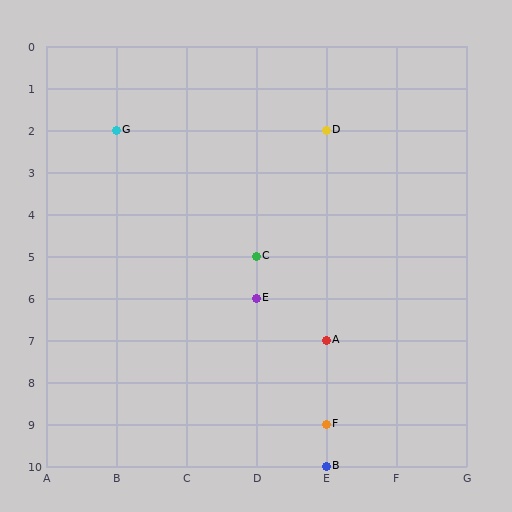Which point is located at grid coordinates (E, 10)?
Point B is at (E, 10).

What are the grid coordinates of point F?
Point F is at grid coordinates (E, 9).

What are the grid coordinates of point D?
Point D is at grid coordinates (E, 2).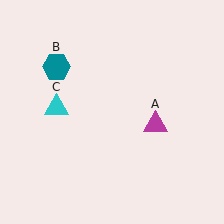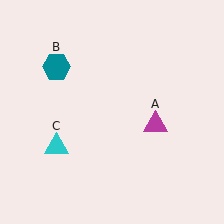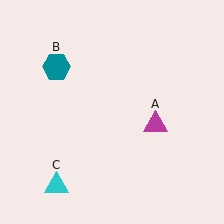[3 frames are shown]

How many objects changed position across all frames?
1 object changed position: cyan triangle (object C).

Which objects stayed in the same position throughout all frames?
Magenta triangle (object A) and teal hexagon (object B) remained stationary.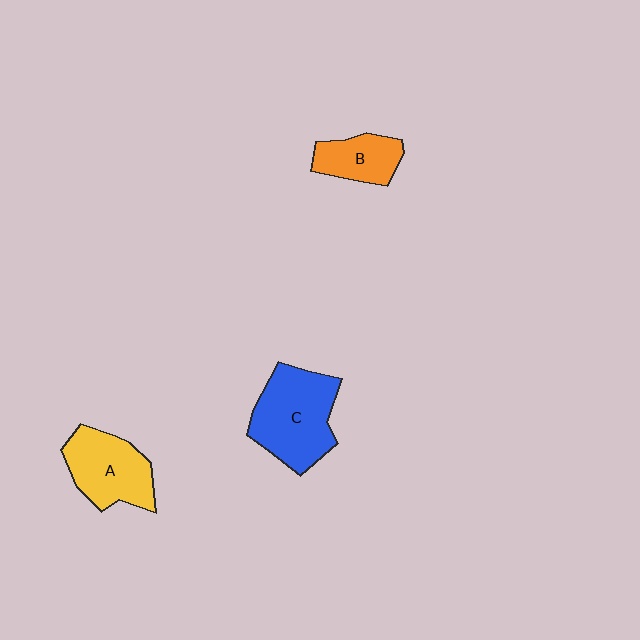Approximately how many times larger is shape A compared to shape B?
Approximately 1.5 times.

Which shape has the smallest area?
Shape B (orange).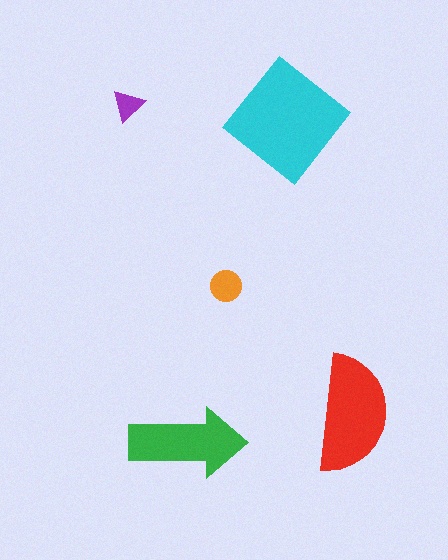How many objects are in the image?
There are 5 objects in the image.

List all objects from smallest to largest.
The purple triangle, the orange circle, the green arrow, the red semicircle, the cyan diamond.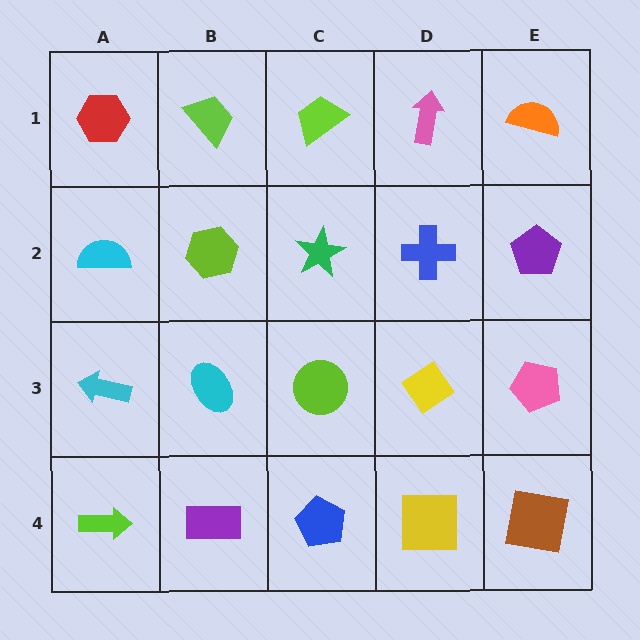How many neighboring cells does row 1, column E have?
2.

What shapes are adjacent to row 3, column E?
A purple pentagon (row 2, column E), a brown square (row 4, column E), a yellow diamond (row 3, column D).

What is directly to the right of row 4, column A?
A purple rectangle.